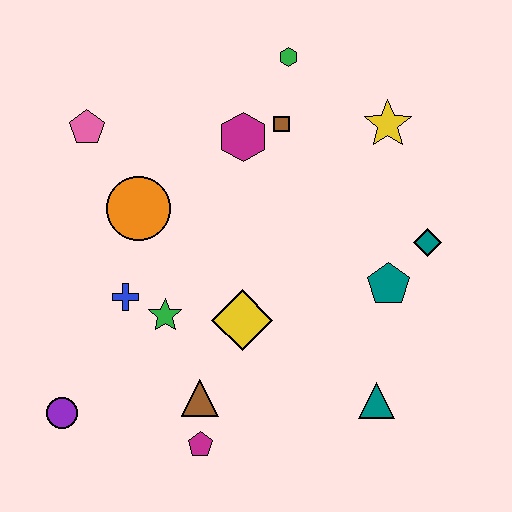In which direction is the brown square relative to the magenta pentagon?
The brown square is above the magenta pentagon.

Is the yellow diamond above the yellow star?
No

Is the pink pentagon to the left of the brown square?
Yes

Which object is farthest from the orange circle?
The teal triangle is farthest from the orange circle.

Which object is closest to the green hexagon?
The brown square is closest to the green hexagon.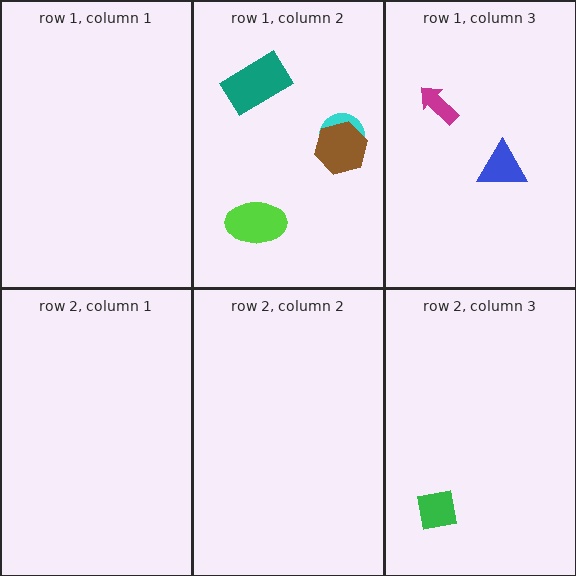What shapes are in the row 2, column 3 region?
The green square.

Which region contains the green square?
The row 2, column 3 region.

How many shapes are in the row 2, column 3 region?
1.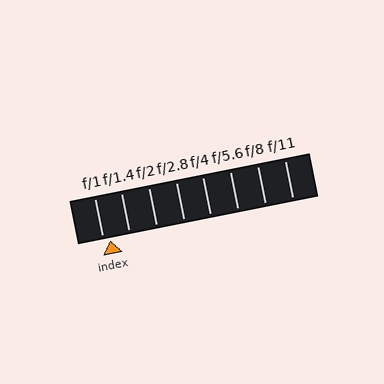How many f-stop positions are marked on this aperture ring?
There are 8 f-stop positions marked.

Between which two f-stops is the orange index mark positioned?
The index mark is between f/1 and f/1.4.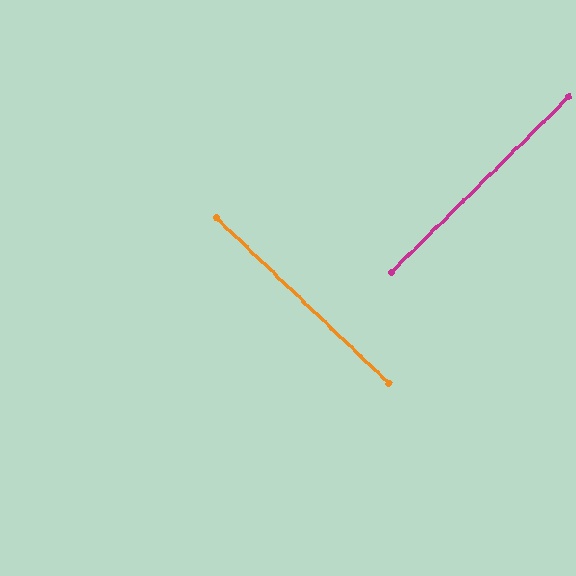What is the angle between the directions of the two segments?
Approximately 88 degrees.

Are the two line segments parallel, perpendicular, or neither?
Perpendicular — they meet at approximately 88°.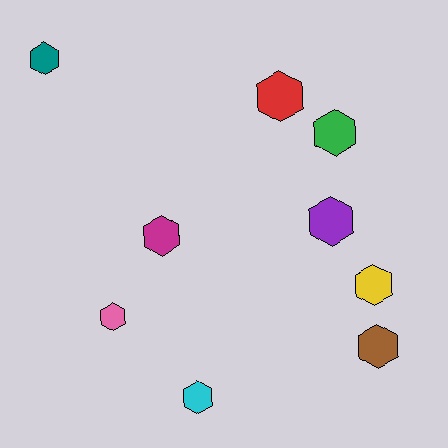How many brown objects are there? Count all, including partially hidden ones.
There is 1 brown object.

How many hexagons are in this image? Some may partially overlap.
There are 9 hexagons.